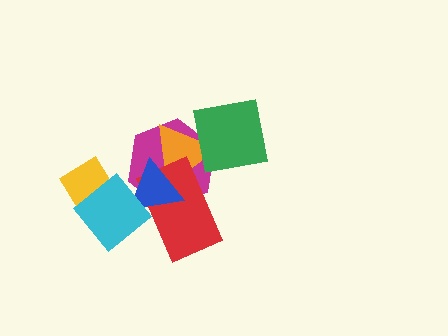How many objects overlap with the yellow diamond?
1 object overlaps with the yellow diamond.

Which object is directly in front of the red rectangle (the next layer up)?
The blue triangle is directly in front of the red rectangle.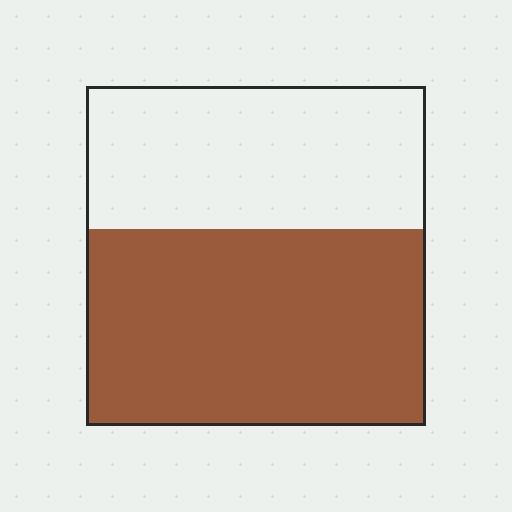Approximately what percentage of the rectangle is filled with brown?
Approximately 60%.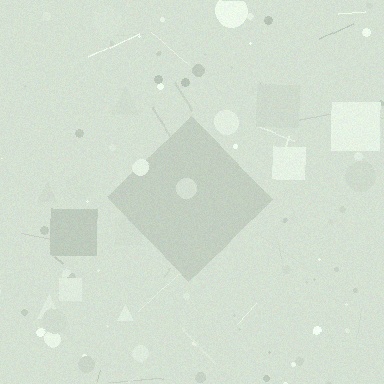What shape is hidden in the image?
A diamond is hidden in the image.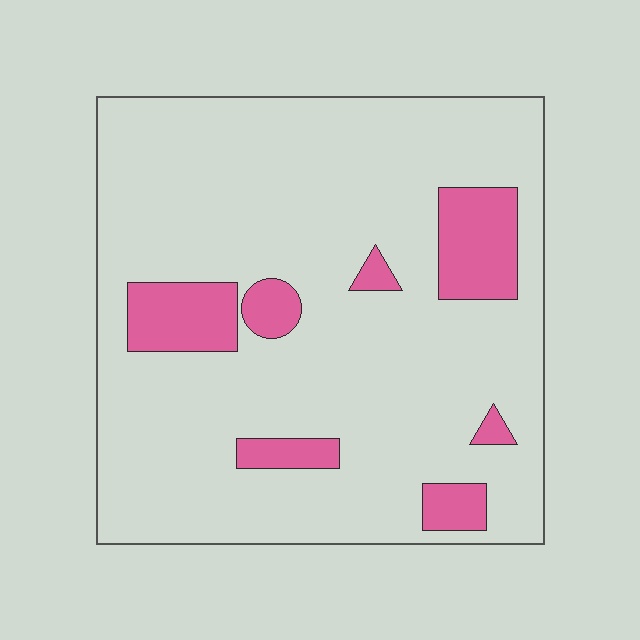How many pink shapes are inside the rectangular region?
7.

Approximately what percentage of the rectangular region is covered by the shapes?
Approximately 15%.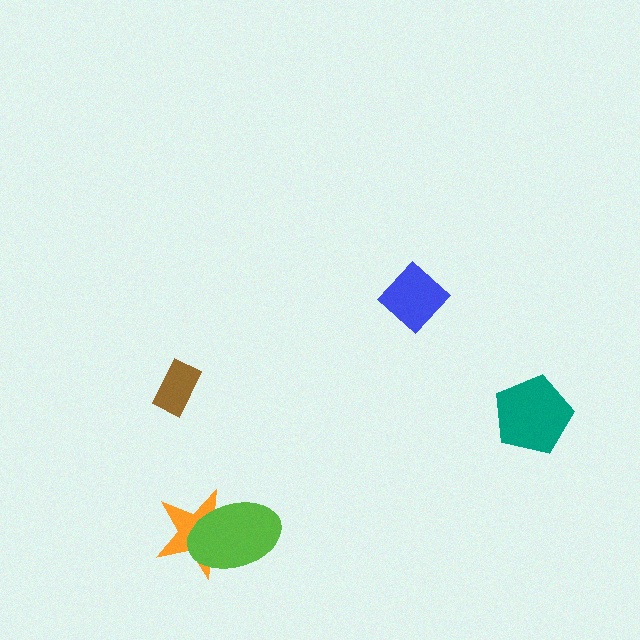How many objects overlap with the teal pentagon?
0 objects overlap with the teal pentagon.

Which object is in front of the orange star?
The lime ellipse is in front of the orange star.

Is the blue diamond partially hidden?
No, no other shape covers it.